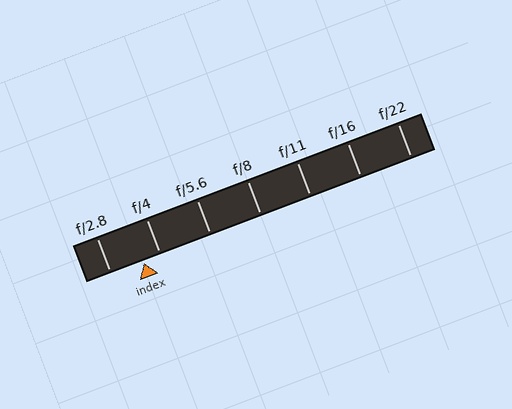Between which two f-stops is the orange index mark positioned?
The index mark is between f/2.8 and f/4.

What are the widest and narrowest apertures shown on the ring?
The widest aperture shown is f/2.8 and the narrowest is f/22.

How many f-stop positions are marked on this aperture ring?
There are 7 f-stop positions marked.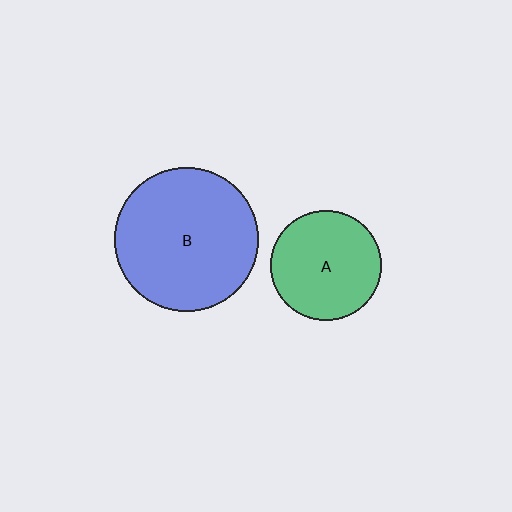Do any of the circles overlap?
No, none of the circles overlap.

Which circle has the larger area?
Circle B (blue).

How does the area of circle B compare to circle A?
Approximately 1.7 times.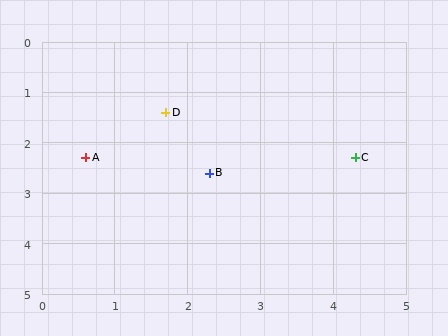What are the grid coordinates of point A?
Point A is at approximately (0.6, 2.3).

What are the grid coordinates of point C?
Point C is at approximately (4.3, 2.3).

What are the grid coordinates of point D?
Point D is at approximately (1.7, 1.4).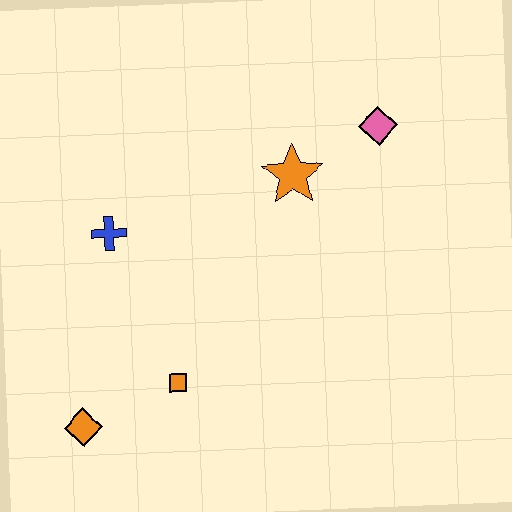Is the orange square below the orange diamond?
No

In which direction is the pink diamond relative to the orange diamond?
The pink diamond is to the right of the orange diamond.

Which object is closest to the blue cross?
The orange square is closest to the blue cross.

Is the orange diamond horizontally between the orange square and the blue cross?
No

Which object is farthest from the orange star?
The orange diamond is farthest from the orange star.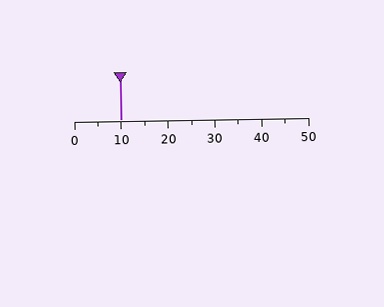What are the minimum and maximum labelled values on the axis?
The axis runs from 0 to 50.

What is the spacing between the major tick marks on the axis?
The major ticks are spaced 10 apart.